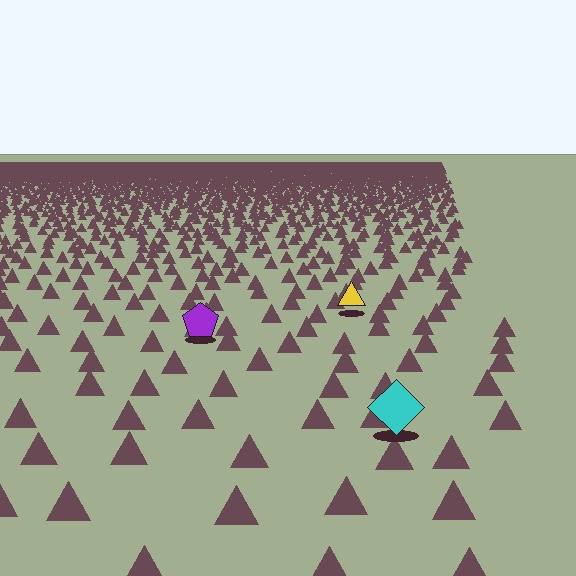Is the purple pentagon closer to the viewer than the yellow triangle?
Yes. The purple pentagon is closer — you can tell from the texture gradient: the ground texture is coarser near it.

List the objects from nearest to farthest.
From nearest to farthest: the cyan diamond, the purple pentagon, the yellow triangle.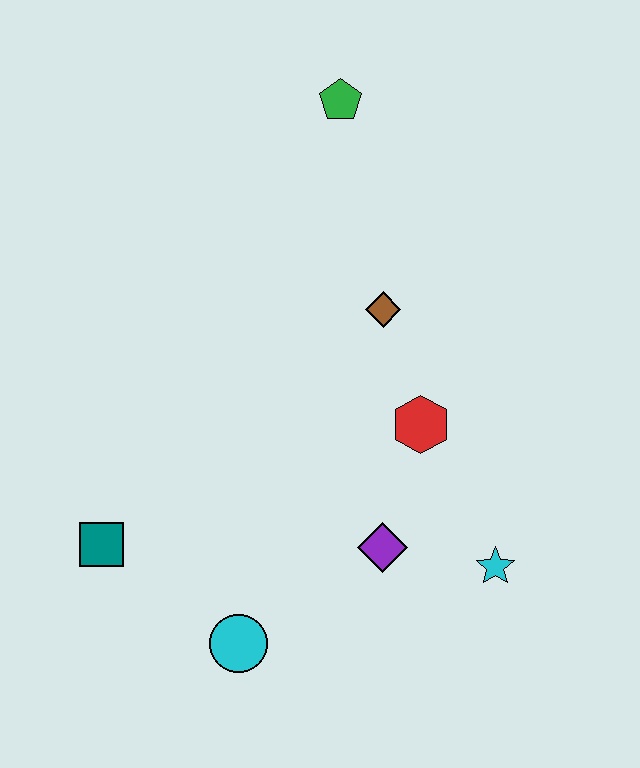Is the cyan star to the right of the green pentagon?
Yes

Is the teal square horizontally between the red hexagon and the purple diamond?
No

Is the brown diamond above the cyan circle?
Yes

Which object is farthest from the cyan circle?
The green pentagon is farthest from the cyan circle.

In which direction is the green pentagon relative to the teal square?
The green pentagon is above the teal square.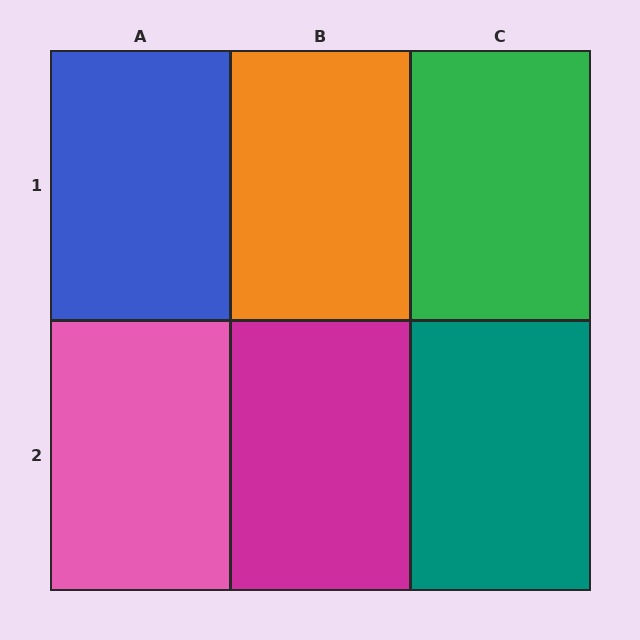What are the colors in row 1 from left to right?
Blue, orange, green.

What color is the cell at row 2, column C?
Teal.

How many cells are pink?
1 cell is pink.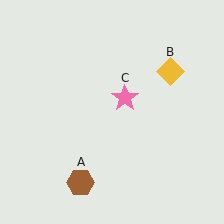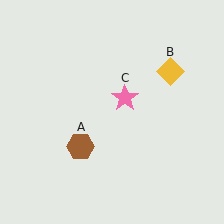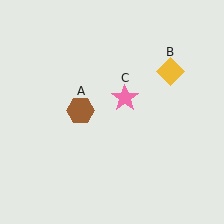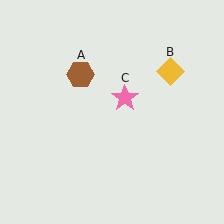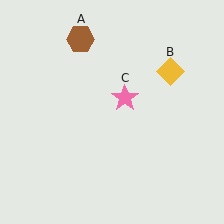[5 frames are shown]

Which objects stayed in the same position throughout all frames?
Yellow diamond (object B) and pink star (object C) remained stationary.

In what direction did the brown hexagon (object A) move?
The brown hexagon (object A) moved up.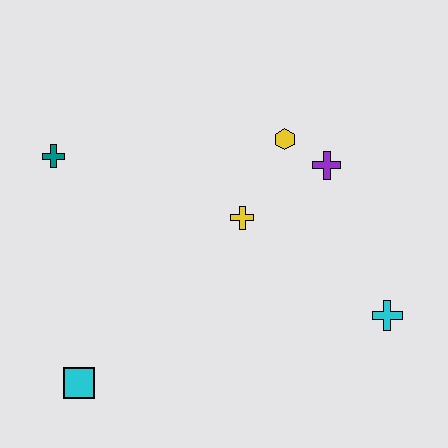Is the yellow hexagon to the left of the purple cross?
Yes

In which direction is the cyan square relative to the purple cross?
The cyan square is to the left of the purple cross.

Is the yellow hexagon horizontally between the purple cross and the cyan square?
Yes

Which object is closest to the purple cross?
The yellow hexagon is closest to the purple cross.